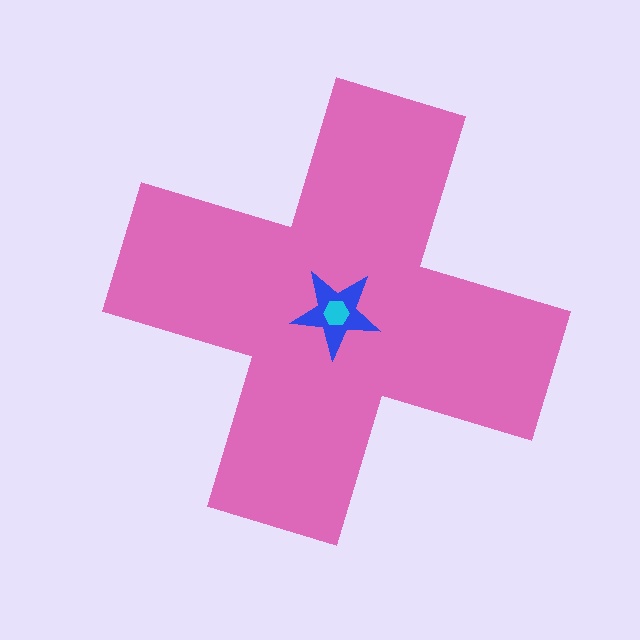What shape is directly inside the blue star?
The cyan hexagon.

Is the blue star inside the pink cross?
Yes.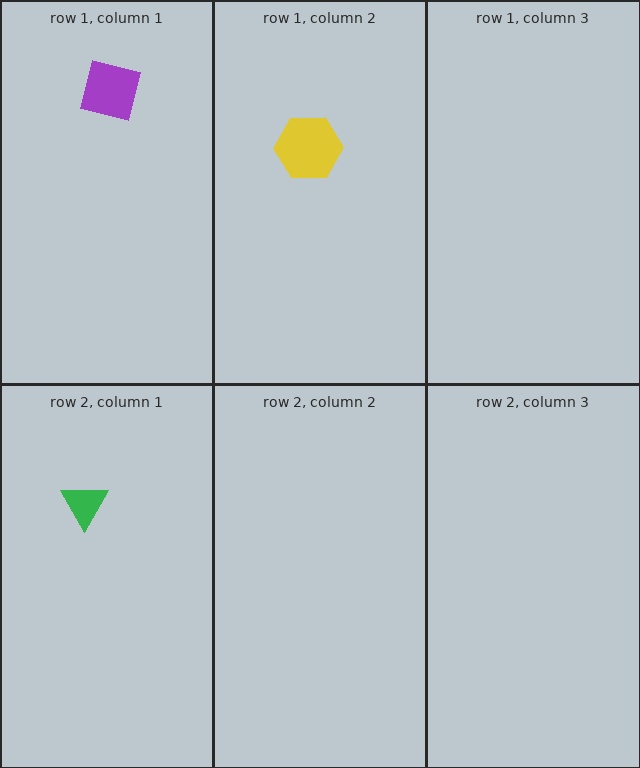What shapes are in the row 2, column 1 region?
The green triangle.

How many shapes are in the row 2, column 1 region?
1.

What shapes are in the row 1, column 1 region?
The purple square.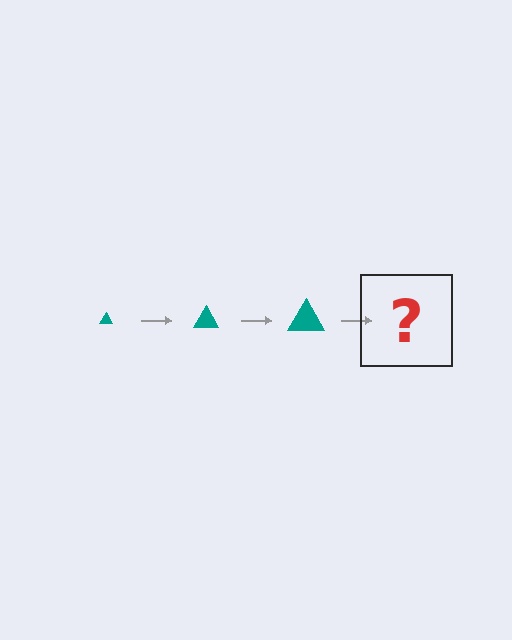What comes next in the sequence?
The next element should be a teal triangle, larger than the previous one.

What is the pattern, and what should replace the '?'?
The pattern is that the triangle gets progressively larger each step. The '?' should be a teal triangle, larger than the previous one.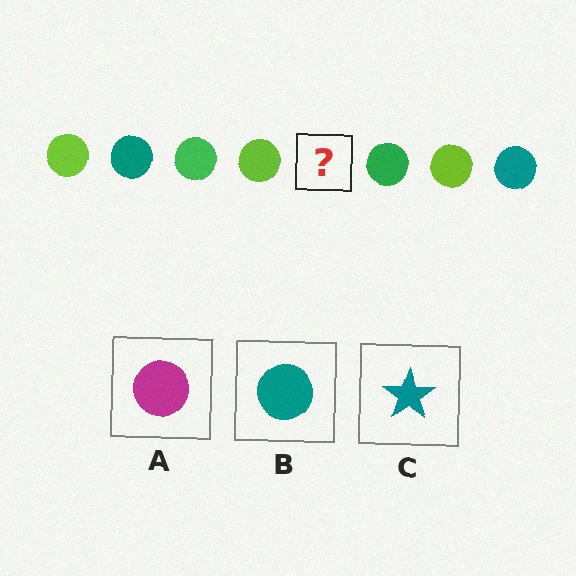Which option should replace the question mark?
Option B.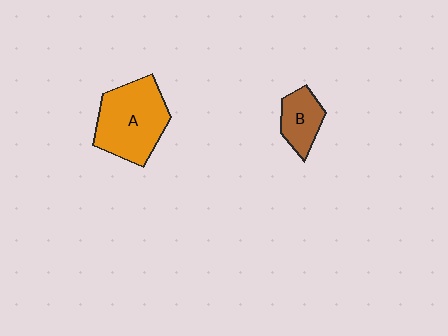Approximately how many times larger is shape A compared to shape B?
Approximately 2.2 times.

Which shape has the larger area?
Shape A (orange).